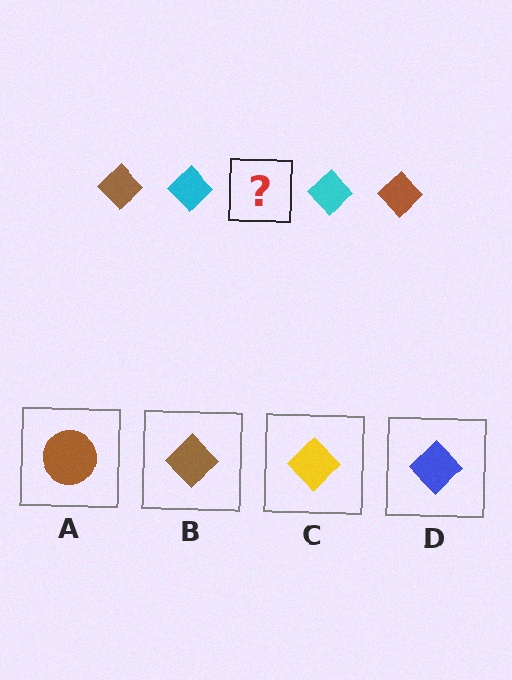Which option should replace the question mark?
Option B.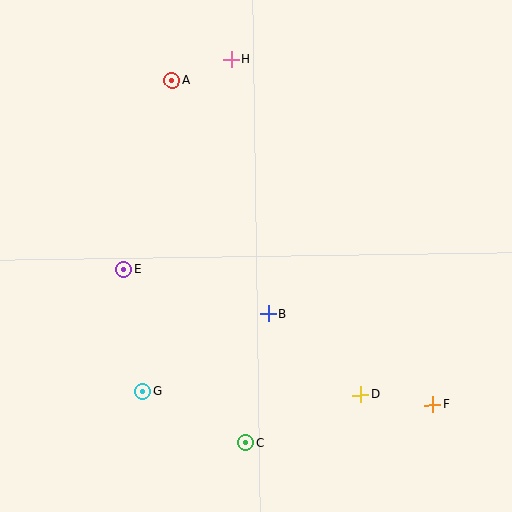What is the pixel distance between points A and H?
The distance between A and H is 63 pixels.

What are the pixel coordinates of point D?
Point D is at (361, 395).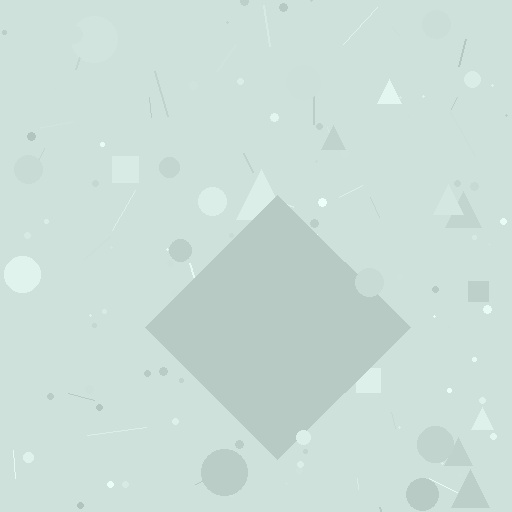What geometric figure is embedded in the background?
A diamond is embedded in the background.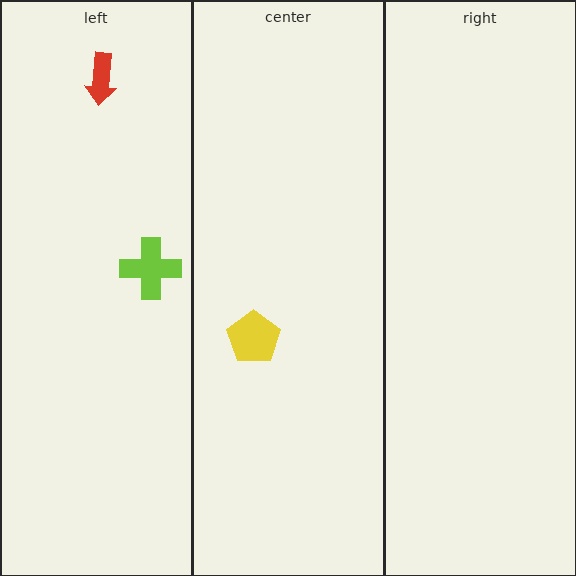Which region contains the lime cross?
The left region.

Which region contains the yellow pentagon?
The center region.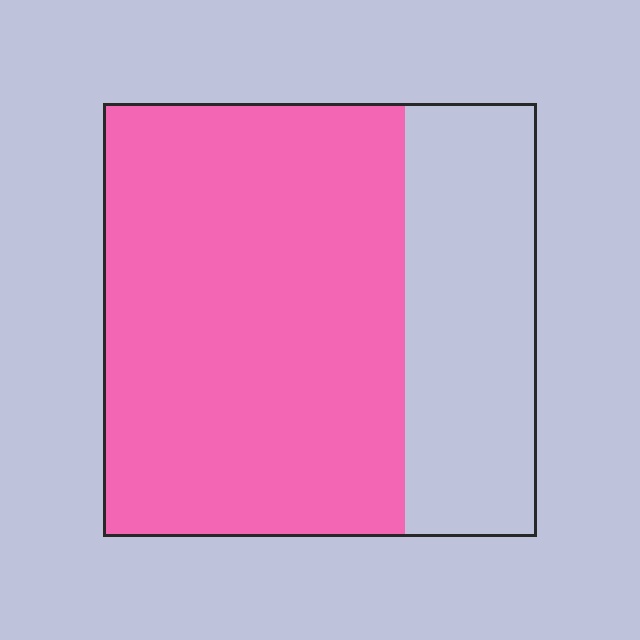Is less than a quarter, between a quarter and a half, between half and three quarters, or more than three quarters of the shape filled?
Between half and three quarters.